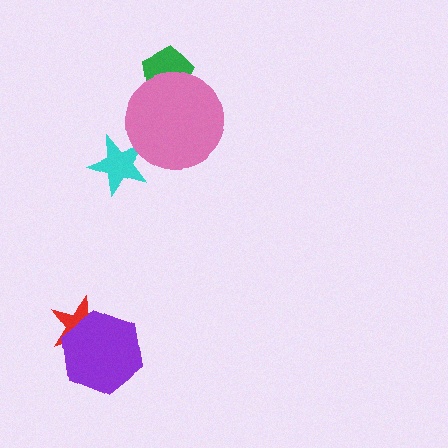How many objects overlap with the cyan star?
1 object overlaps with the cyan star.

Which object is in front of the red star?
The purple hexagon is in front of the red star.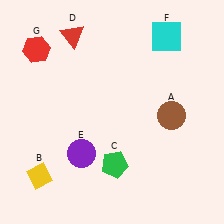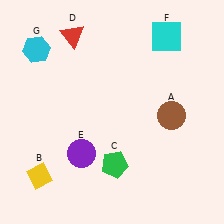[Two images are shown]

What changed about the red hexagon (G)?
In Image 1, G is red. In Image 2, it changed to cyan.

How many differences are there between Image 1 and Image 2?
There is 1 difference between the two images.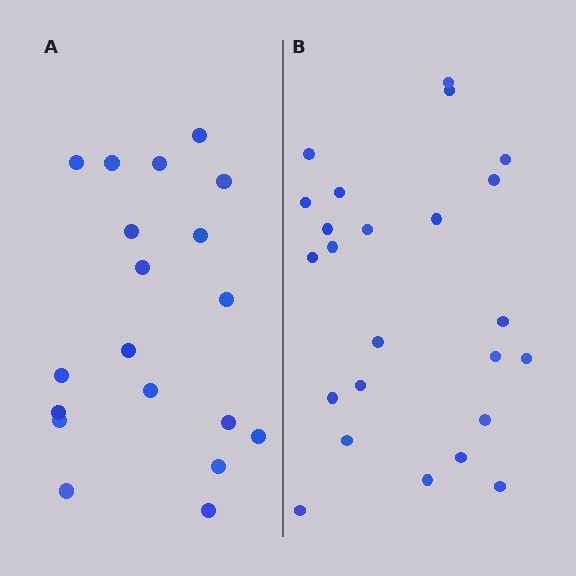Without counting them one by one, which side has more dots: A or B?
Region B (the right region) has more dots.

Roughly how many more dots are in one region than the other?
Region B has about 5 more dots than region A.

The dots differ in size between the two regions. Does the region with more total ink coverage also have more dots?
No. Region A has more total ink coverage because its dots are larger, but region B actually contains more individual dots. Total area can be misleading — the number of items is what matters here.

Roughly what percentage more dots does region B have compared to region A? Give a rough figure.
About 25% more.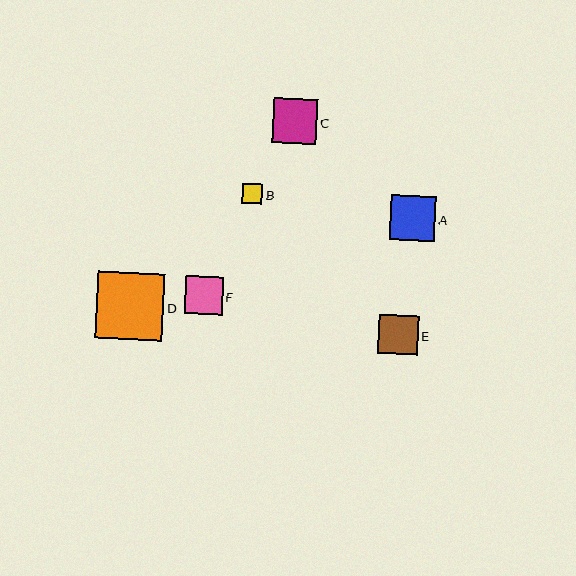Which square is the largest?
Square D is the largest with a size of approximately 67 pixels.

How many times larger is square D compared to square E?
Square D is approximately 1.7 times the size of square E.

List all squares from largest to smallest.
From largest to smallest: D, A, C, E, F, B.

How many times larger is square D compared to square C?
Square D is approximately 1.5 times the size of square C.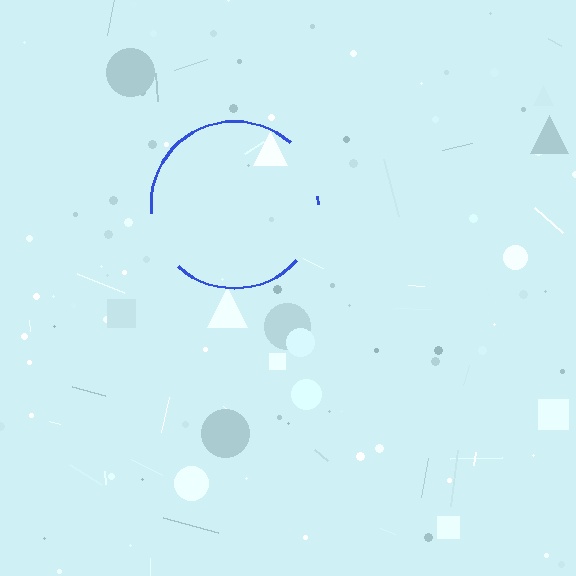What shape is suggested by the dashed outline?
The dashed outline suggests a circle.